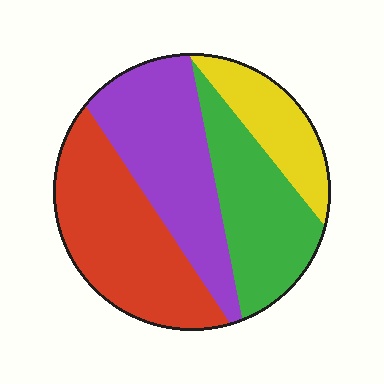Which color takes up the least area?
Yellow, at roughly 15%.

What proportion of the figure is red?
Red covers about 30% of the figure.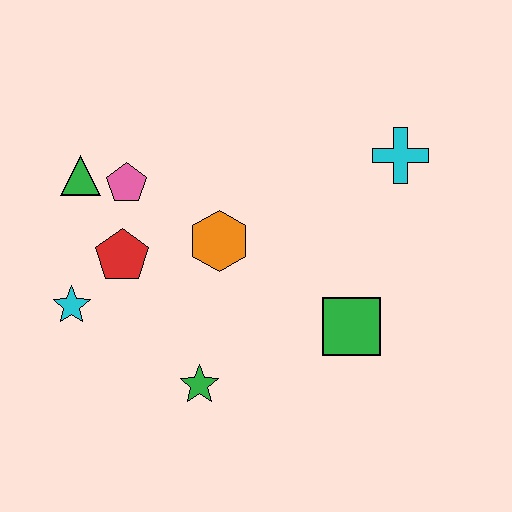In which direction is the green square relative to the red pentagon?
The green square is to the right of the red pentagon.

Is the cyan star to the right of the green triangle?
No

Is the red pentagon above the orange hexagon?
No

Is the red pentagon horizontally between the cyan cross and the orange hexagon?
No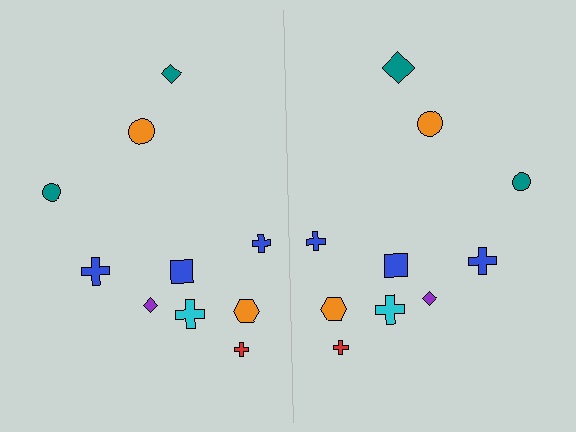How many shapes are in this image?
There are 20 shapes in this image.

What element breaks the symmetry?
The teal diamond on the right side has a different size than its mirror counterpart.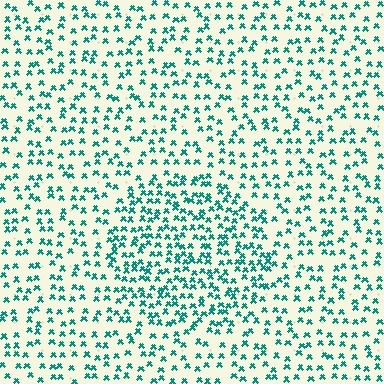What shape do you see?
I see a circle.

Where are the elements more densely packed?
The elements are more densely packed inside the circle boundary.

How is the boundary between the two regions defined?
The boundary is defined by a change in element density (approximately 1.7x ratio). All elements are the same color, size, and shape.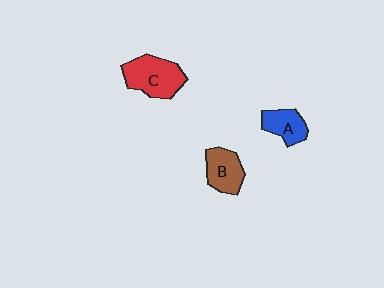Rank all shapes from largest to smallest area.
From largest to smallest: C (red), B (brown), A (blue).